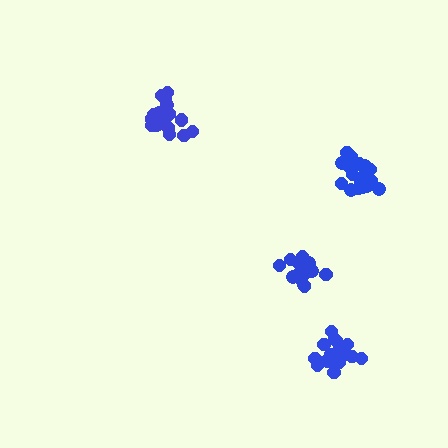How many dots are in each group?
Group 1: 20 dots, Group 2: 17 dots, Group 3: 20 dots, Group 4: 17 dots (74 total).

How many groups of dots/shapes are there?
There are 4 groups.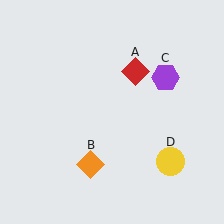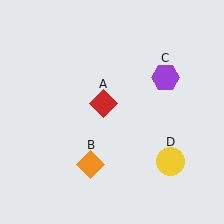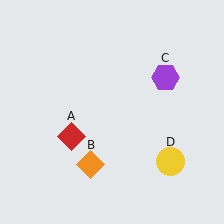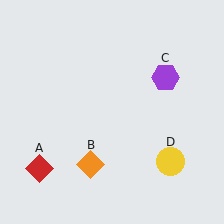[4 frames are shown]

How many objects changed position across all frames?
1 object changed position: red diamond (object A).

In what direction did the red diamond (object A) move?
The red diamond (object A) moved down and to the left.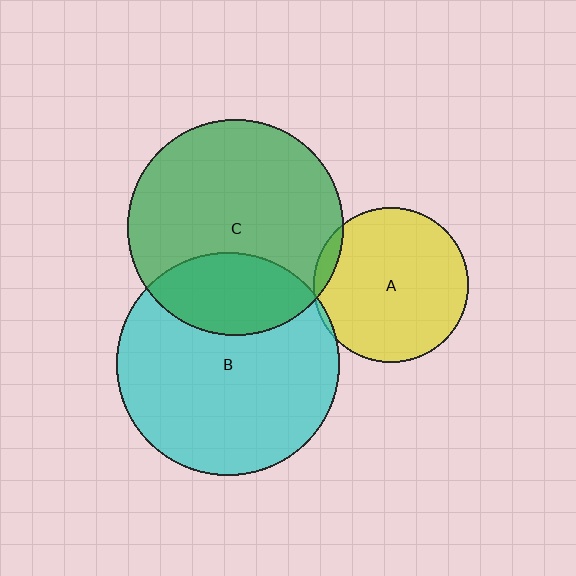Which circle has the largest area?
Circle B (cyan).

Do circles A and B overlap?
Yes.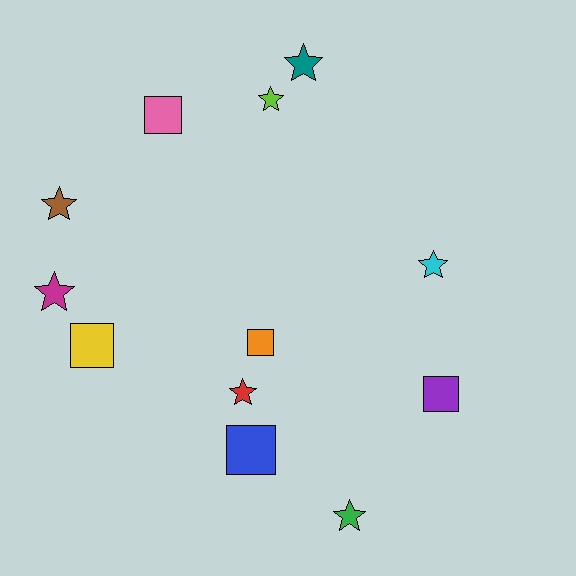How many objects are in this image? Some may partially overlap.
There are 12 objects.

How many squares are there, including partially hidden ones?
There are 5 squares.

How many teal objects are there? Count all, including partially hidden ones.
There is 1 teal object.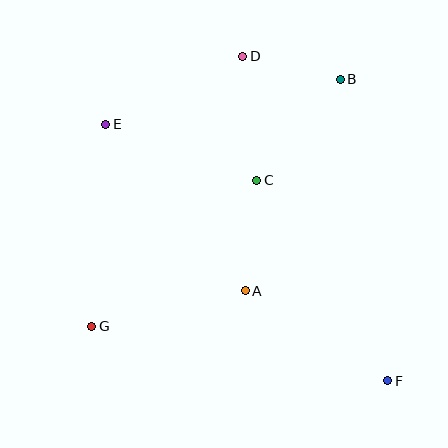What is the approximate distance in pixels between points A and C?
The distance between A and C is approximately 111 pixels.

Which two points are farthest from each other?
Points E and F are farthest from each other.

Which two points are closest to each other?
Points B and D are closest to each other.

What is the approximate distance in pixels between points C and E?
The distance between C and E is approximately 161 pixels.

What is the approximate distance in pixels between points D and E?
The distance between D and E is approximately 153 pixels.